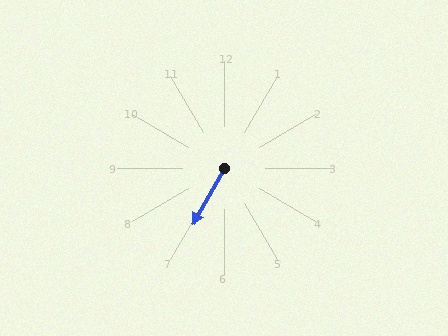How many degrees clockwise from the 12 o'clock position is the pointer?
Approximately 209 degrees.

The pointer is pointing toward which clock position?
Roughly 7 o'clock.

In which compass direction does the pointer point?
Southwest.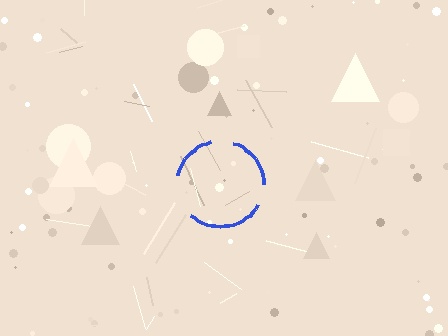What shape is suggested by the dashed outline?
The dashed outline suggests a circle.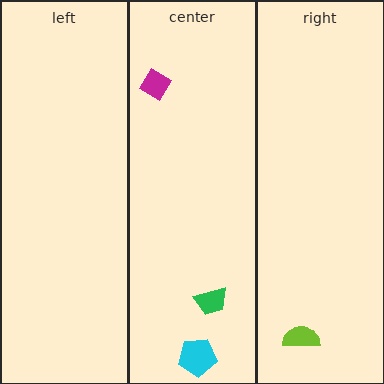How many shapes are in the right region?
1.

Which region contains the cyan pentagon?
The center region.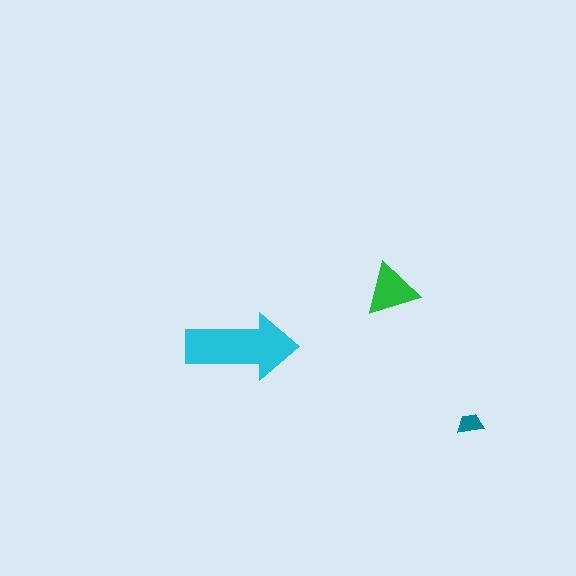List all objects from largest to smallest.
The cyan arrow, the green triangle, the teal trapezoid.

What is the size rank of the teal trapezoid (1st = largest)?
3rd.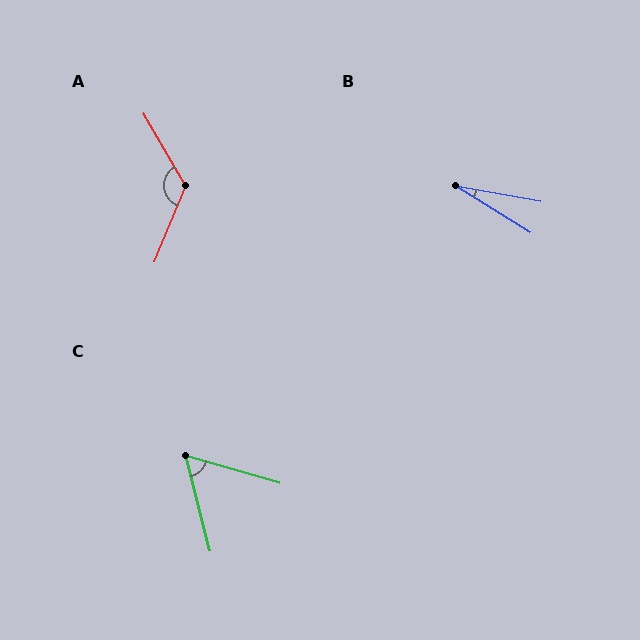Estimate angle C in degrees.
Approximately 59 degrees.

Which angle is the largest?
A, at approximately 128 degrees.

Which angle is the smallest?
B, at approximately 22 degrees.